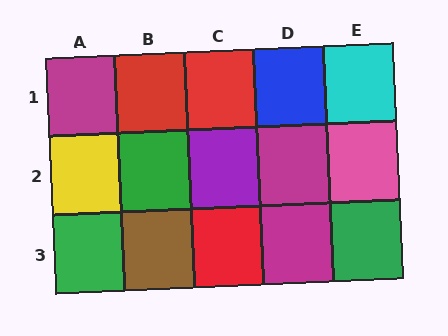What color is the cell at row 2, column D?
Magenta.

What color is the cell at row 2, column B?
Green.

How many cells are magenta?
3 cells are magenta.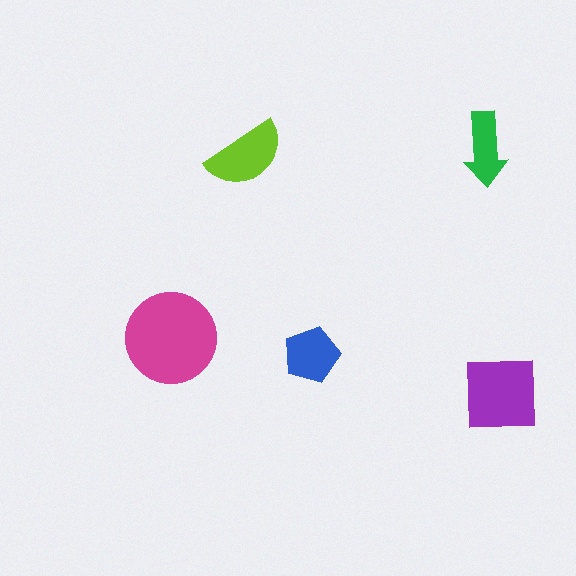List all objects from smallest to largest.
The green arrow, the blue pentagon, the lime semicircle, the purple square, the magenta circle.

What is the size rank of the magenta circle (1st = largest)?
1st.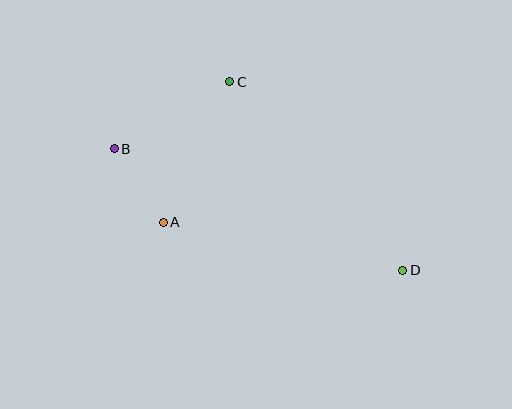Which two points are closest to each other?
Points A and B are closest to each other.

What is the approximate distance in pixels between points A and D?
The distance between A and D is approximately 244 pixels.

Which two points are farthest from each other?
Points B and D are farthest from each other.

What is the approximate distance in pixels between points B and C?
The distance between B and C is approximately 133 pixels.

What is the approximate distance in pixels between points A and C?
The distance between A and C is approximately 156 pixels.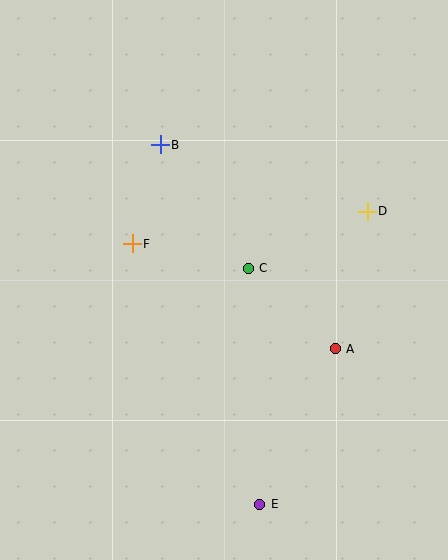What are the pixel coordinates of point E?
Point E is at (260, 504).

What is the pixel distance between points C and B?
The distance between C and B is 152 pixels.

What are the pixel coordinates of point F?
Point F is at (132, 244).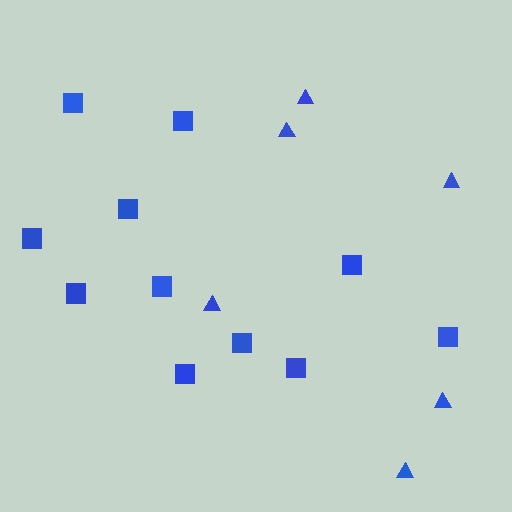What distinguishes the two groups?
There are 2 groups: one group of squares (11) and one group of triangles (6).